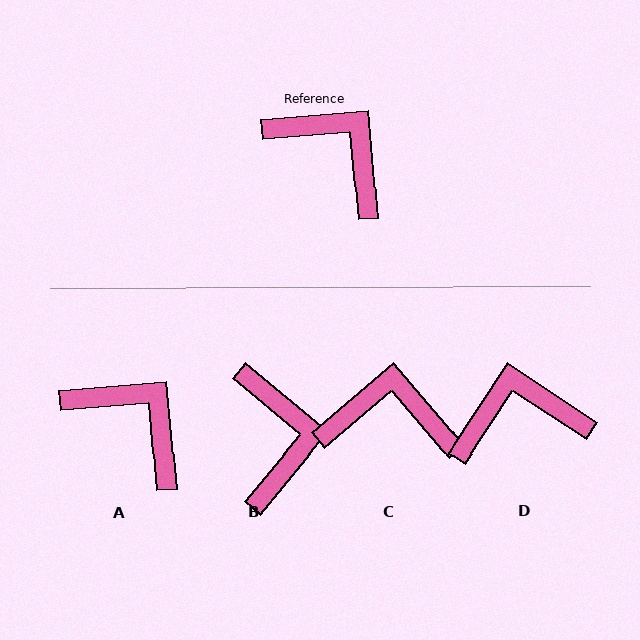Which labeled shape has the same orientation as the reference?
A.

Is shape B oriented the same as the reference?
No, it is off by about 44 degrees.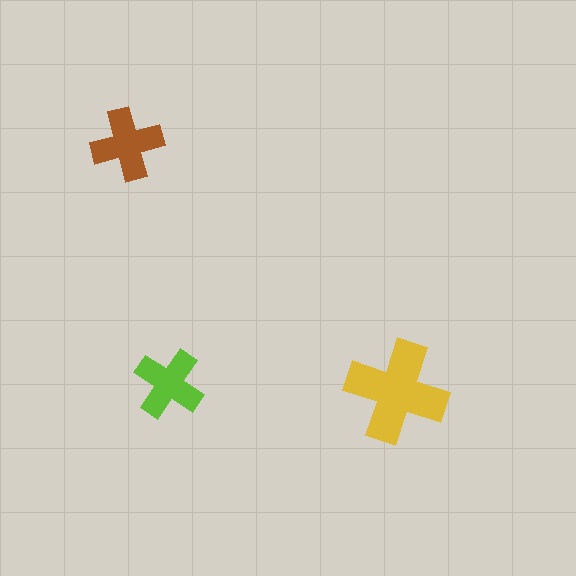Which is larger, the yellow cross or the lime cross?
The yellow one.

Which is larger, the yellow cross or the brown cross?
The yellow one.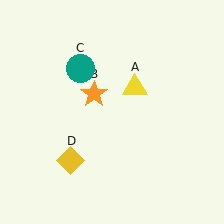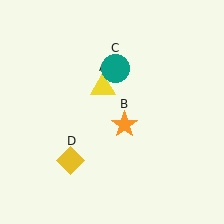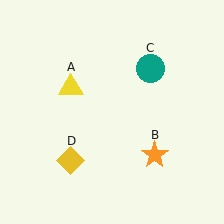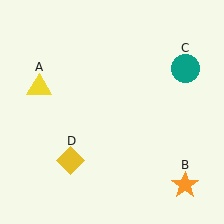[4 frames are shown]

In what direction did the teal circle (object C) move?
The teal circle (object C) moved right.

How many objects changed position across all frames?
3 objects changed position: yellow triangle (object A), orange star (object B), teal circle (object C).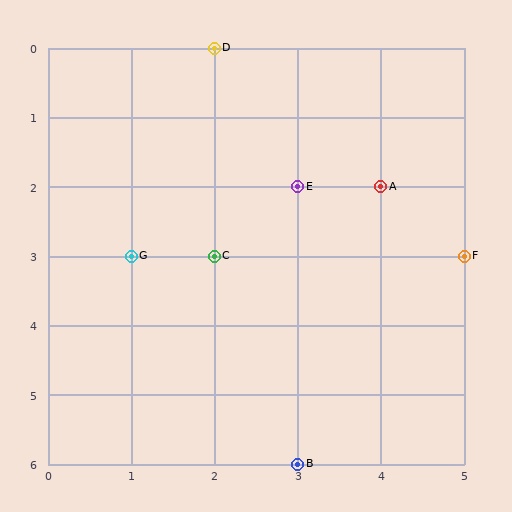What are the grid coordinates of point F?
Point F is at grid coordinates (5, 3).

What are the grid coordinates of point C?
Point C is at grid coordinates (2, 3).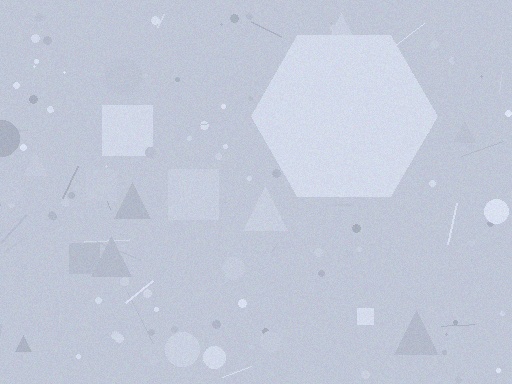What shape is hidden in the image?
A hexagon is hidden in the image.